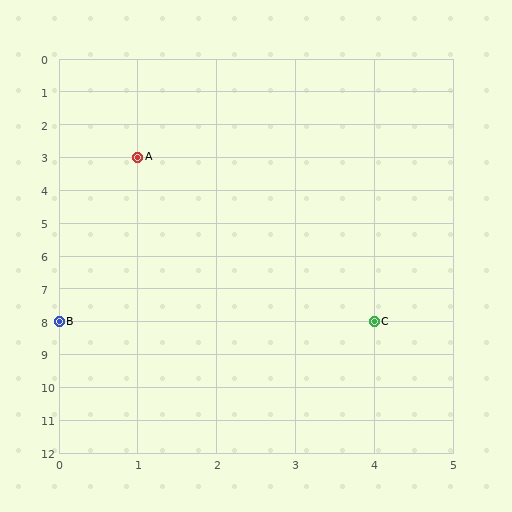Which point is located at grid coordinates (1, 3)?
Point A is at (1, 3).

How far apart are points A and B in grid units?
Points A and B are 1 column and 5 rows apart (about 5.1 grid units diagonally).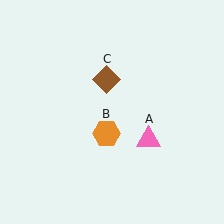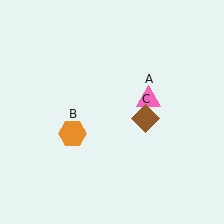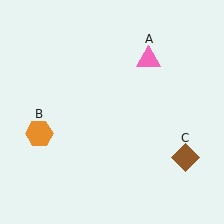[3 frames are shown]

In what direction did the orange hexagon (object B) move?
The orange hexagon (object B) moved left.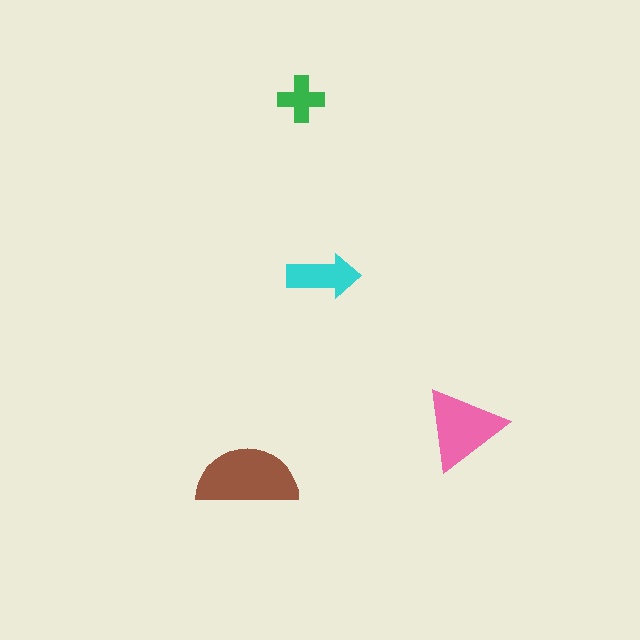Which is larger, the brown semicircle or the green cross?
The brown semicircle.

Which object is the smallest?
The green cross.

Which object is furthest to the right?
The pink triangle is rightmost.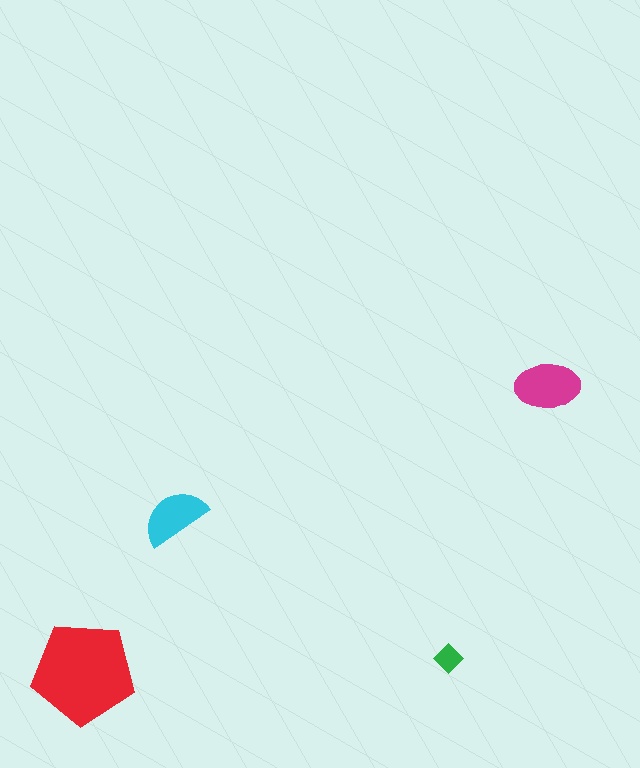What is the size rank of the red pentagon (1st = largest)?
1st.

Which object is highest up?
The magenta ellipse is topmost.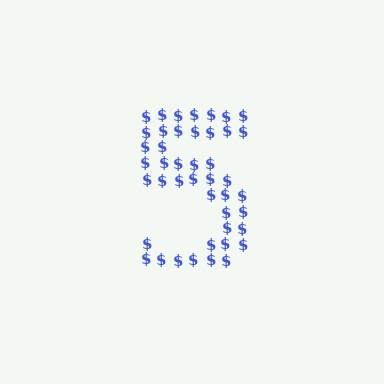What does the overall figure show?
The overall figure shows the digit 5.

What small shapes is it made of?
It is made of small dollar signs.